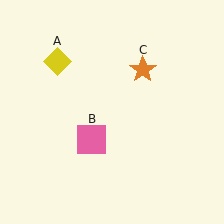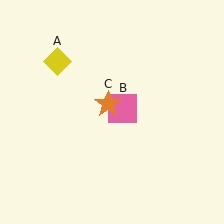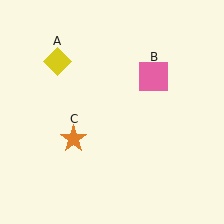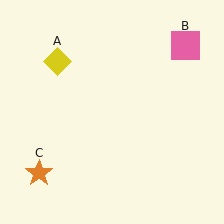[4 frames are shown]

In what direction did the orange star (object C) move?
The orange star (object C) moved down and to the left.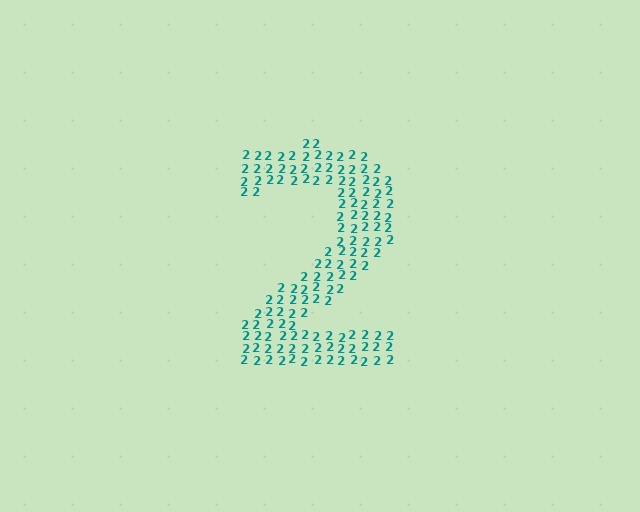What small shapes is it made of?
It is made of small digit 2's.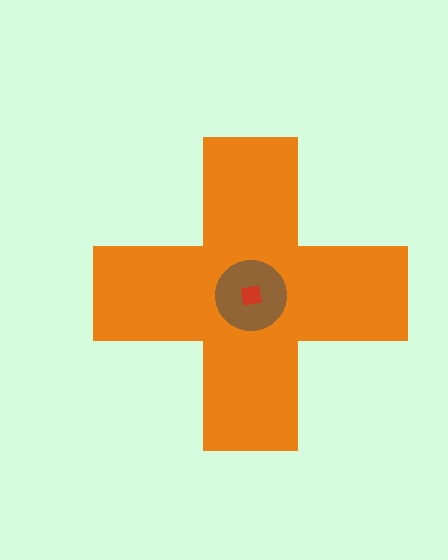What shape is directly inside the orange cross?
The brown circle.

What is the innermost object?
The red square.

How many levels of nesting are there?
3.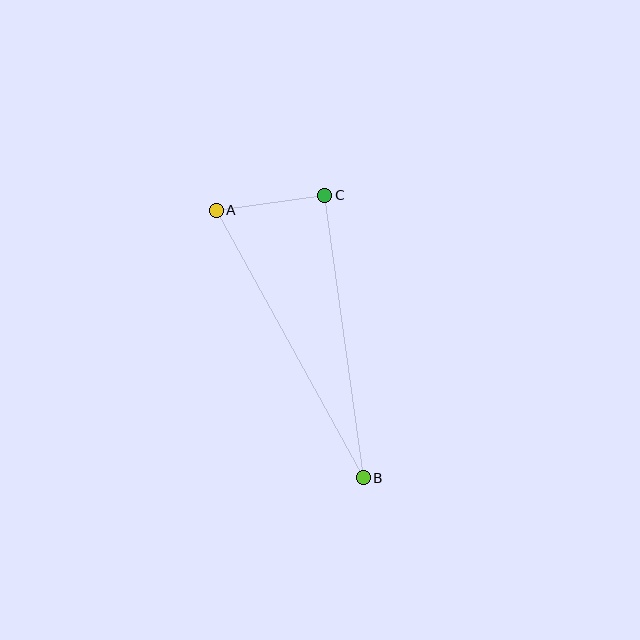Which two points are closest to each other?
Points A and C are closest to each other.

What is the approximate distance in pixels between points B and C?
The distance between B and C is approximately 285 pixels.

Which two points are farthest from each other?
Points A and B are farthest from each other.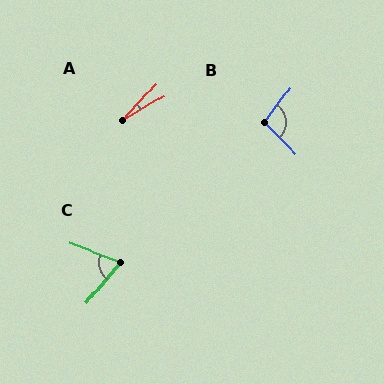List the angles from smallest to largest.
A (15°), C (71°), B (98°).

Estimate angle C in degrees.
Approximately 71 degrees.